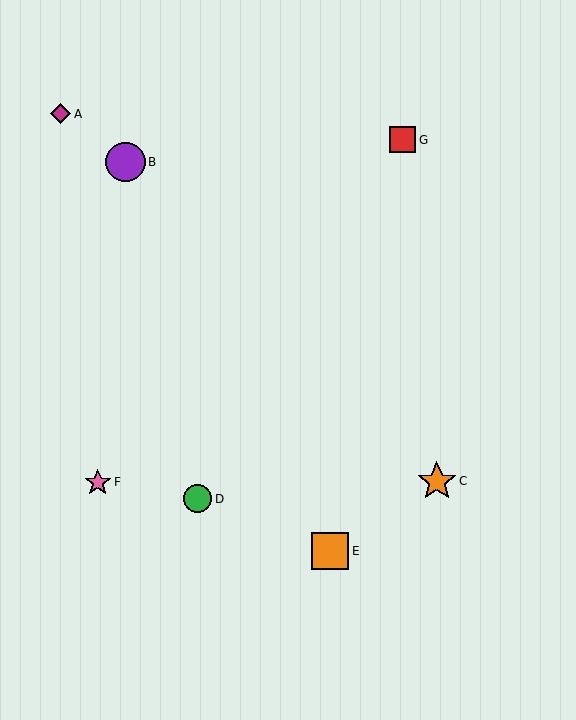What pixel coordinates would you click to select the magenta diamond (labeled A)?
Click at (60, 114) to select the magenta diamond A.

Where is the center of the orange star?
The center of the orange star is at (437, 481).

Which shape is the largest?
The purple circle (labeled B) is the largest.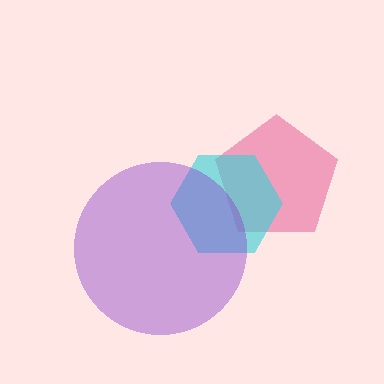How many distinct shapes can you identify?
There are 3 distinct shapes: a pink pentagon, a cyan hexagon, a purple circle.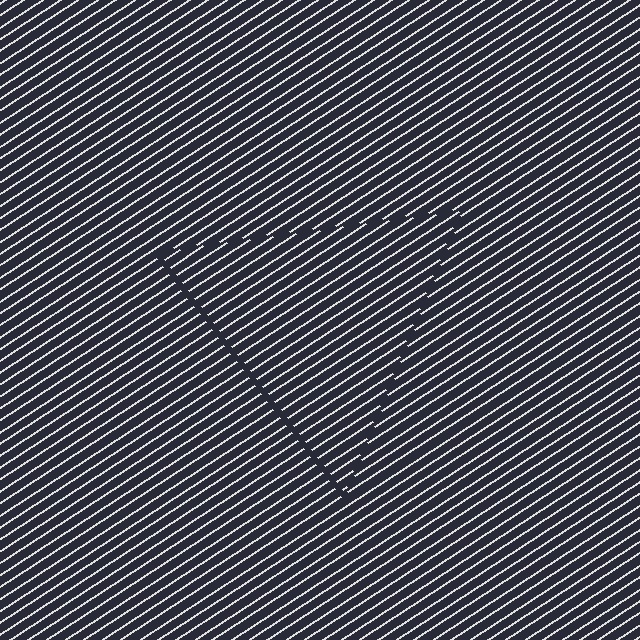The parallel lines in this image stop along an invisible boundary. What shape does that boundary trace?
An illusory triangle. The interior of the shape contains the same grating, shifted by half a period — the contour is defined by the phase discontinuity where line-ends from the inner and outer gratings abut.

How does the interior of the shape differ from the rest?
The interior of the shape contains the same grating, shifted by half a period — the contour is defined by the phase discontinuity where line-ends from the inner and outer gratings abut.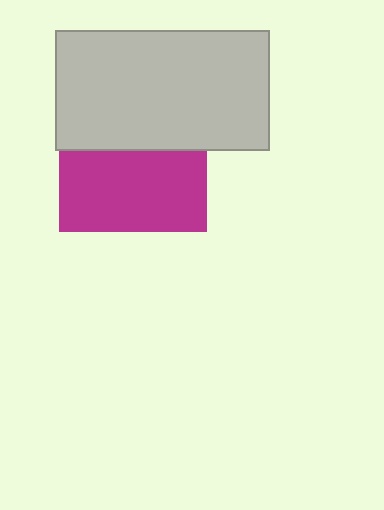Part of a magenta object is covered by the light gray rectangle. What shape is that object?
It is a square.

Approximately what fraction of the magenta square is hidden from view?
Roughly 46% of the magenta square is hidden behind the light gray rectangle.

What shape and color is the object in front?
The object in front is a light gray rectangle.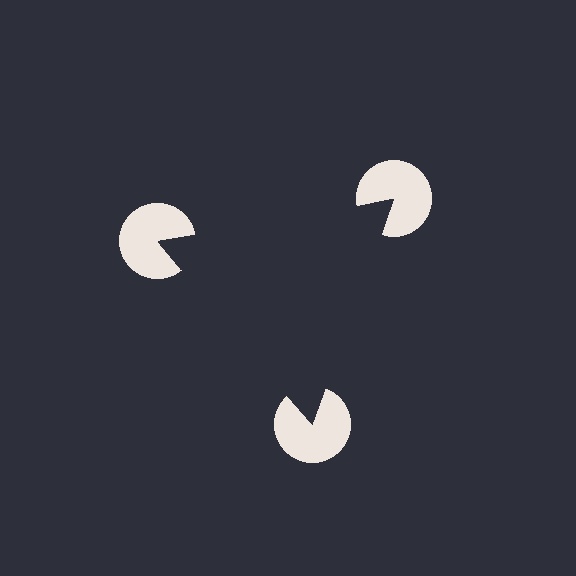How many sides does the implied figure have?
3 sides.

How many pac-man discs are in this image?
There are 3 — one at each vertex of the illusory triangle.